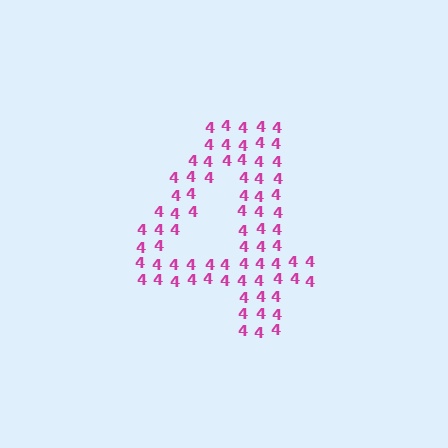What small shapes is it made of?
It is made of small digit 4's.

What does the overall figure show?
The overall figure shows the digit 4.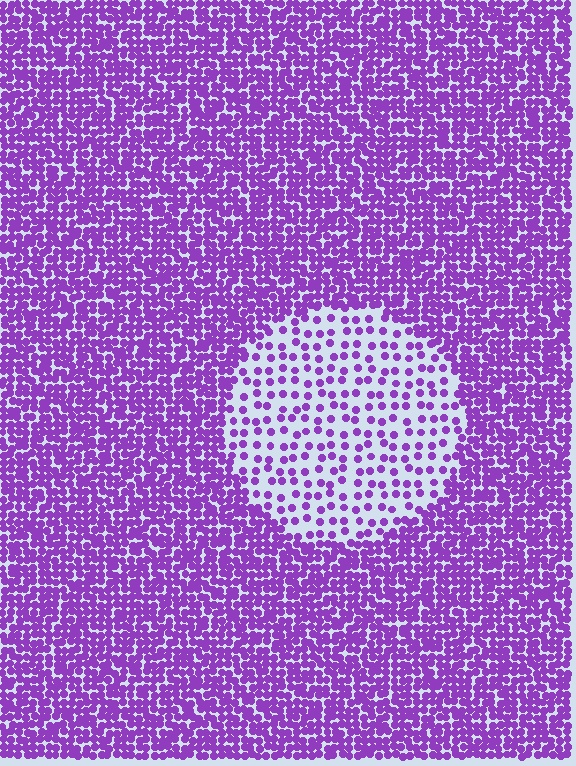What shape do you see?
I see a circle.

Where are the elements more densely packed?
The elements are more densely packed outside the circle boundary.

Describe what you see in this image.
The image contains small purple elements arranged at two different densities. A circle-shaped region is visible where the elements are less densely packed than the surrounding area.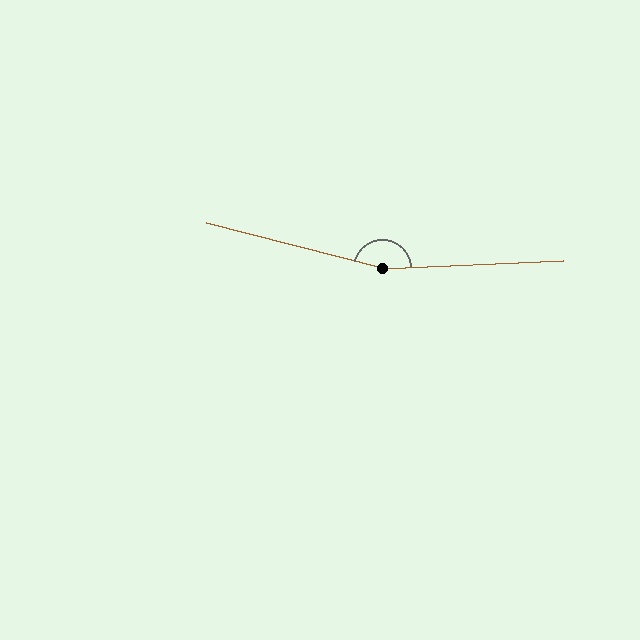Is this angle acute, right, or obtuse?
It is obtuse.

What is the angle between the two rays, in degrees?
Approximately 164 degrees.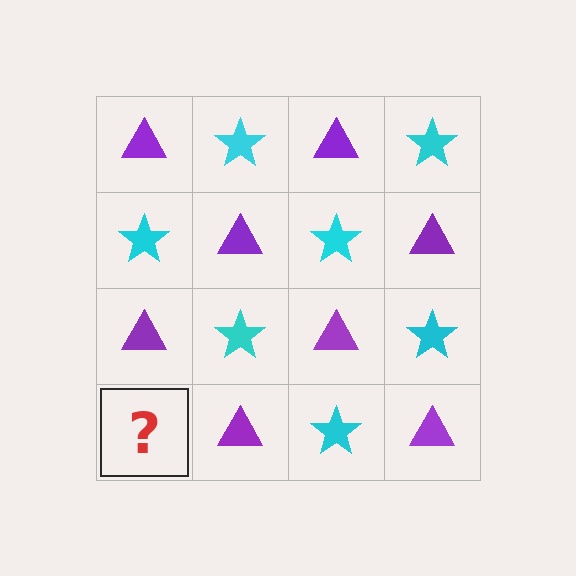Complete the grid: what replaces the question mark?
The question mark should be replaced with a cyan star.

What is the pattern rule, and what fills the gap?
The rule is that it alternates purple triangle and cyan star in a checkerboard pattern. The gap should be filled with a cyan star.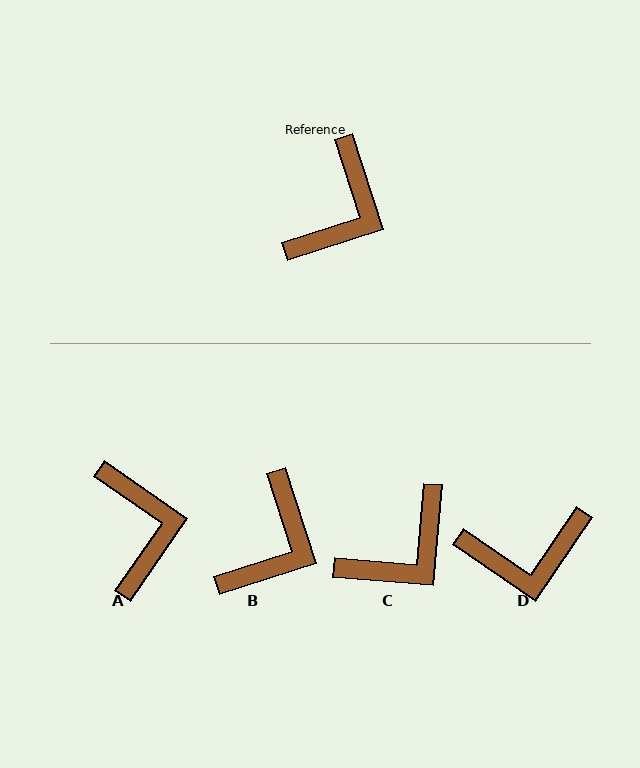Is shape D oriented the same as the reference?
No, it is off by about 52 degrees.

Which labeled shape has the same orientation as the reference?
B.